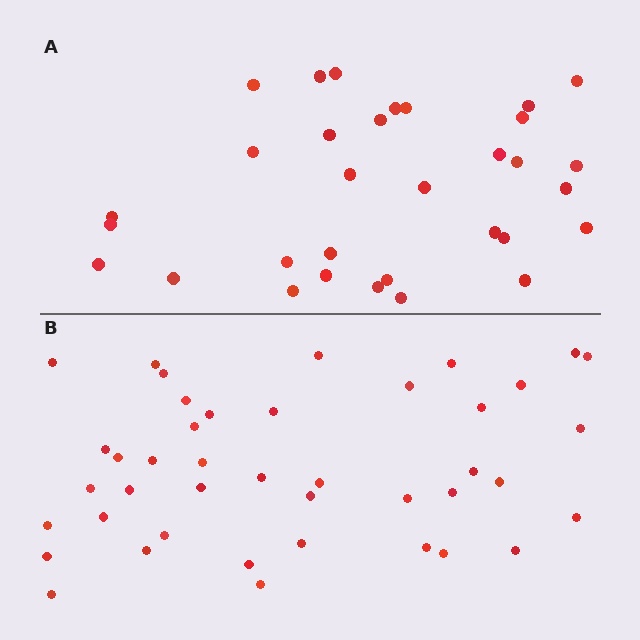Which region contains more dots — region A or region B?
Region B (the bottom region) has more dots.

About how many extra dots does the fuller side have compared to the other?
Region B has roughly 10 or so more dots than region A.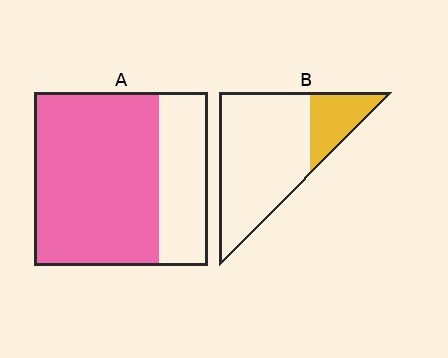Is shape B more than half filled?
No.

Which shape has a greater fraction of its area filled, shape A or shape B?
Shape A.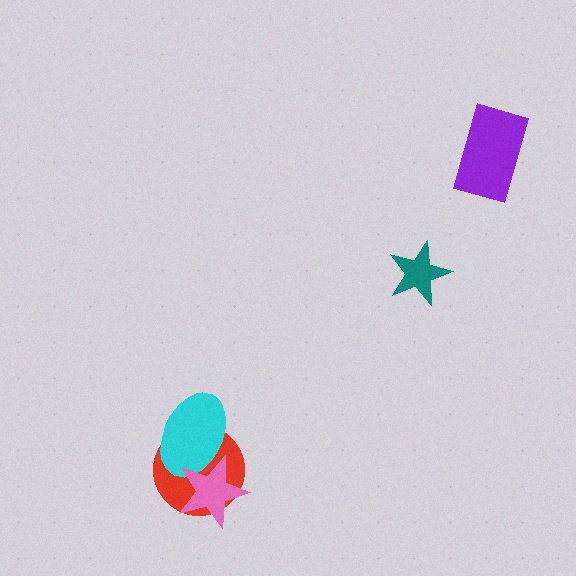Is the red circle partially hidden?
Yes, it is partially covered by another shape.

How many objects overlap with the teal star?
0 objects overlap with the teal star.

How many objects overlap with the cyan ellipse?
2 objects overlap with the cyan ellipse.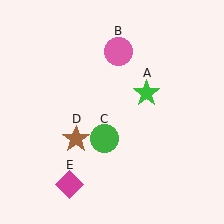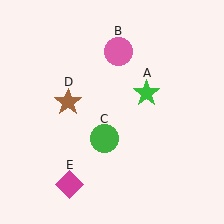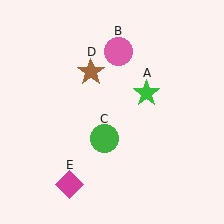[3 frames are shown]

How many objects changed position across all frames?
1 object changed position: brown star (object D).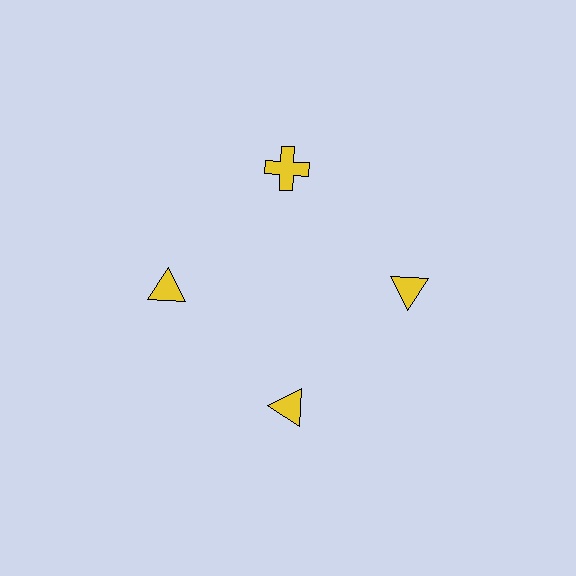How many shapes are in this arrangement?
There are 4 shapes arranged in a ring pattern.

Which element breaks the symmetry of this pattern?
The yellow cross at roughly the 12 o'clock position breaks the symmetry. All other shapes are yellow triangles.